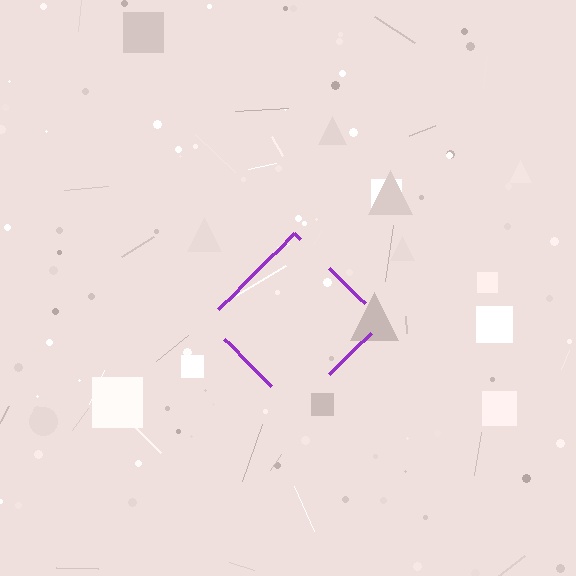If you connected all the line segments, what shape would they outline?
They would outline a diamond.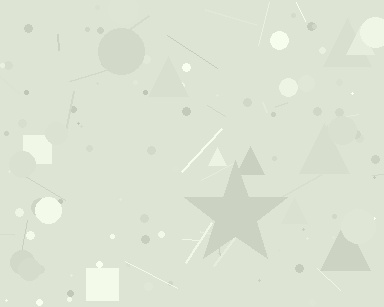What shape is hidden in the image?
A star is hidden in the image.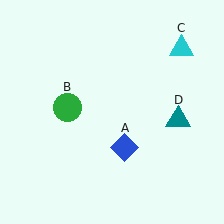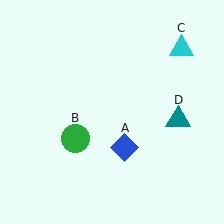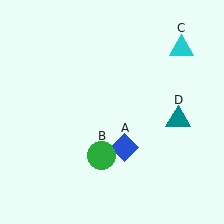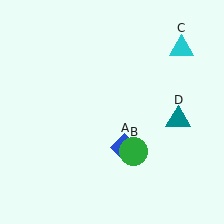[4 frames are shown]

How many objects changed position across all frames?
1 object changed position: green circle (object B).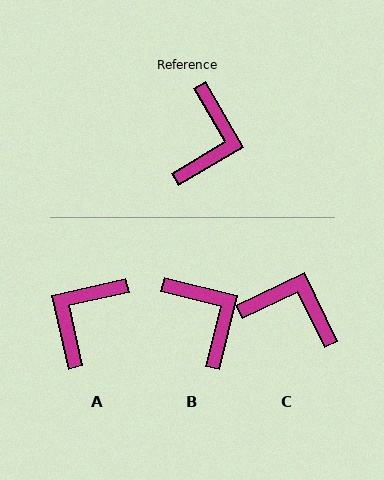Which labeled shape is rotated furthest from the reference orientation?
A, about 163 degrees away.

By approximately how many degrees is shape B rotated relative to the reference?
Approximately 46 degrees counter-clockwise.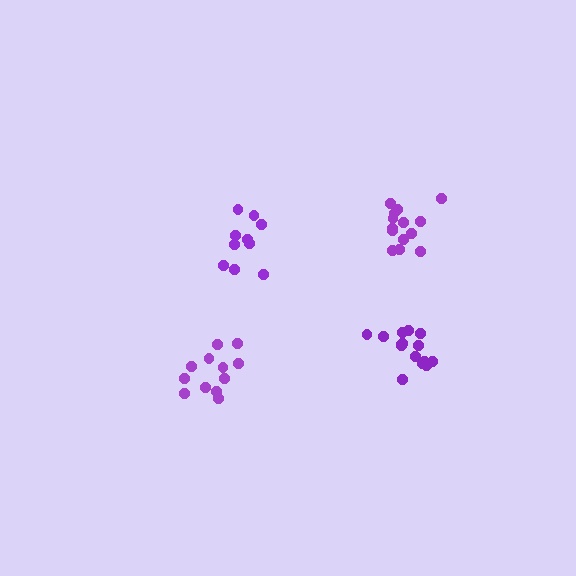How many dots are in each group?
Group 1: 14 dots, Group 2: 10 dots, Group 3: 12 dots, Group 4: 15 dots (51 total).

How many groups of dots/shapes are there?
There are 4 groups.